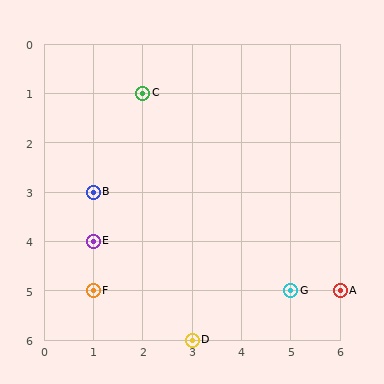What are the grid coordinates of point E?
Point E is at grid coordinates (1, 4).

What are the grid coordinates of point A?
Point A is at grid coordinates (6, 5).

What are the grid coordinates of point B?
Point B is at grid coordinates (1, 3).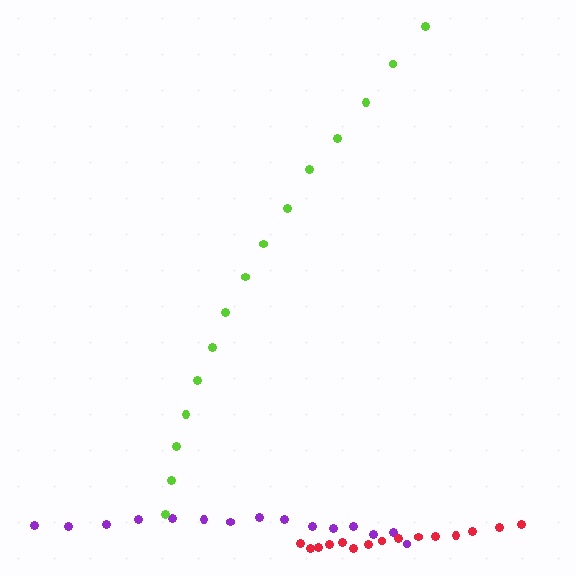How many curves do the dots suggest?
There are 3 distinct paths.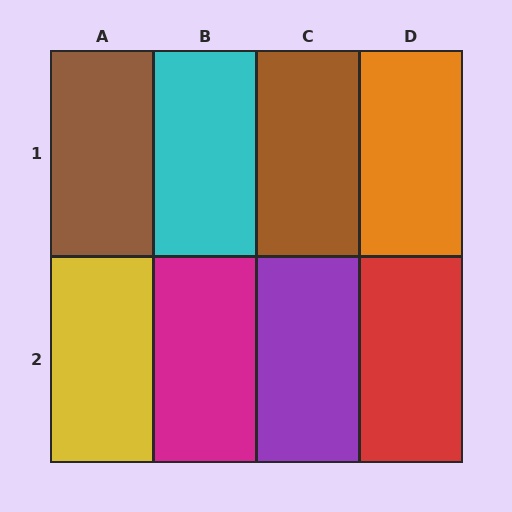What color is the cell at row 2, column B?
Magenta.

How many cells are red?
1 cell is red.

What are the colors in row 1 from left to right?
Brown, cyan, brown, orange.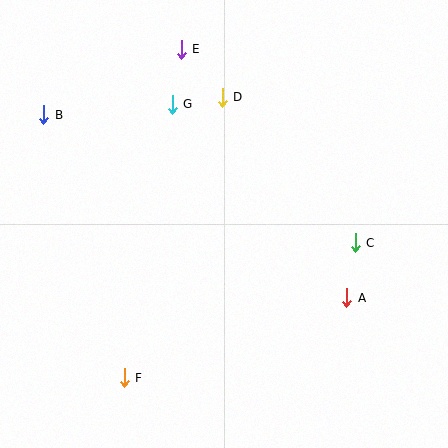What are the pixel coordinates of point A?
Point A is at (347, 298).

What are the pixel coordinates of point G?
Point G is at (172, 104).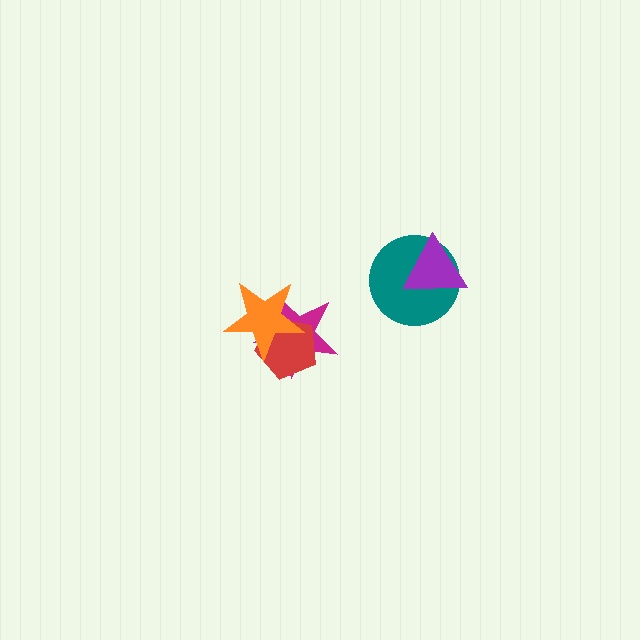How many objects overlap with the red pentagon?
2 objects overlap with the red pentagon.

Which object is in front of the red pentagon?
The orange star is in front of the red pentagon.